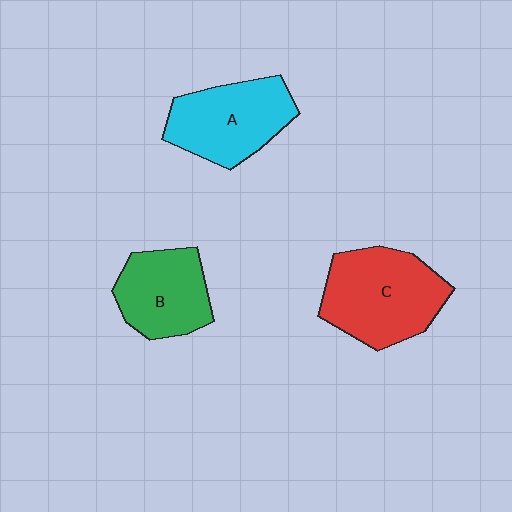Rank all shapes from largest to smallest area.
From largest to smallest: C (red), A (cyan), B (green).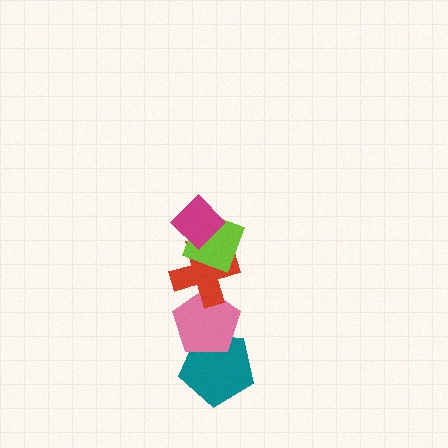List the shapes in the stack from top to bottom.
From top to bottom: the magenta diamond, the lime diamond, the red cross, the pink pentagon, the teal pentagon.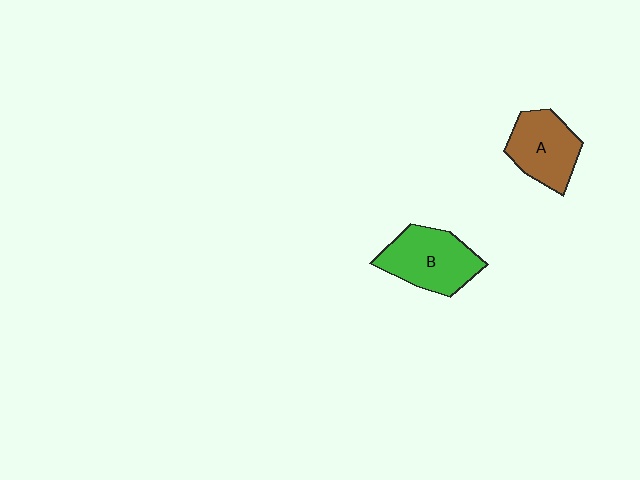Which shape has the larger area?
Shape B (green).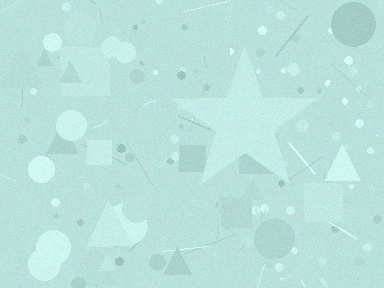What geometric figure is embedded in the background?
A star is embedded in the background.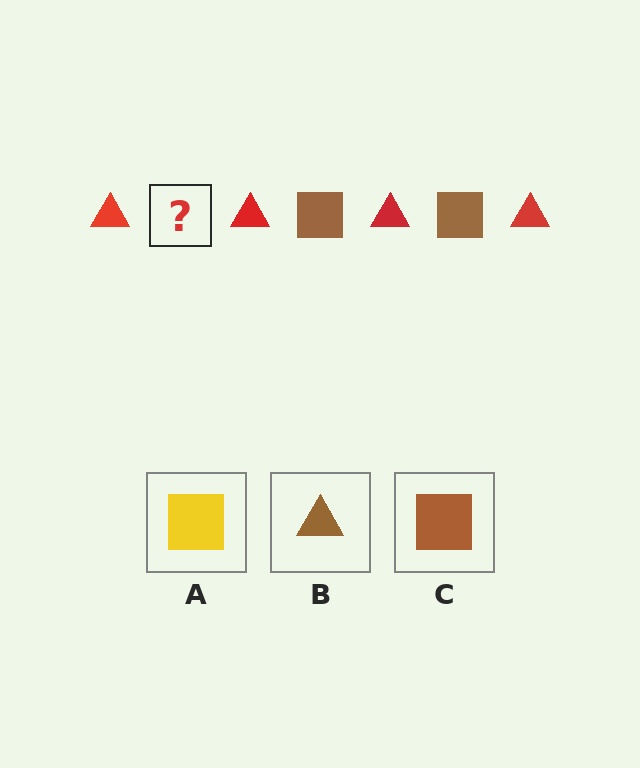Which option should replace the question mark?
Option C.